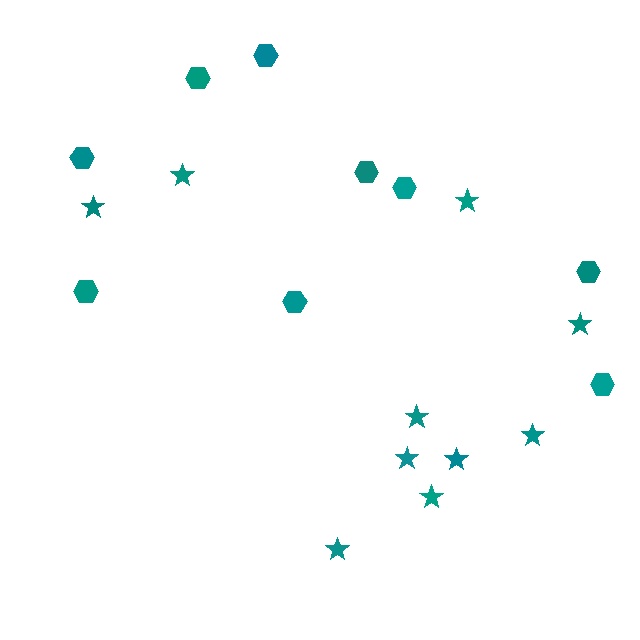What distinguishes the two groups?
There are 2 groups: one group of hexagons (9) and one group of stars (10).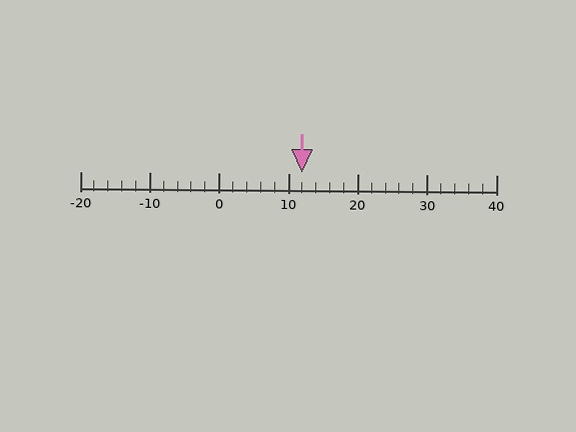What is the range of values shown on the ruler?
The ruler shows values from -20 to 40.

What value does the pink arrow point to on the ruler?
The pink arrow points to approximately 12.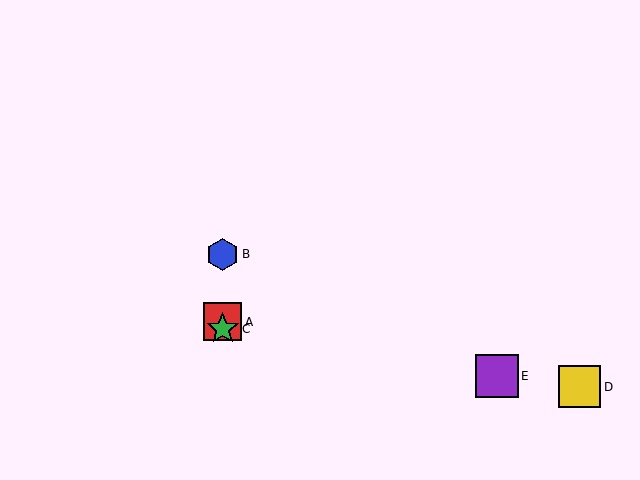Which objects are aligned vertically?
Objects A, B, C are aligned vertically.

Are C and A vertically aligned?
Yes, both are at x≈223.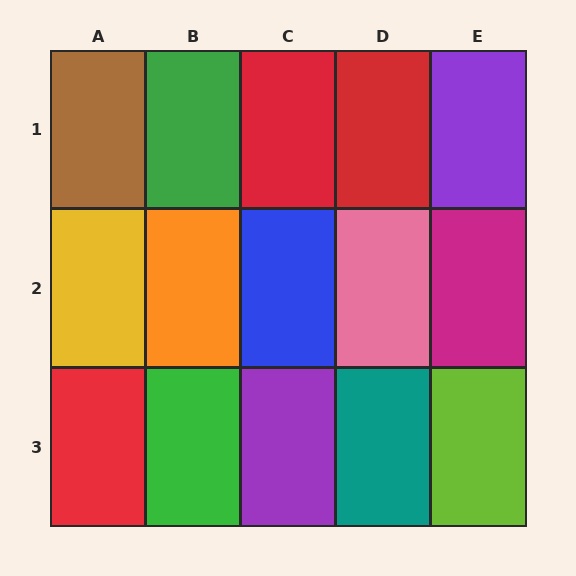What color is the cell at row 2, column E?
Magenta.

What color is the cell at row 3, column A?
Red.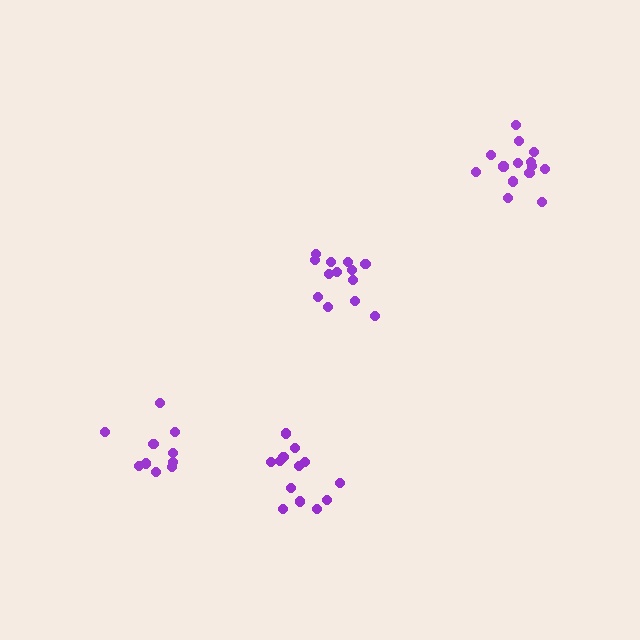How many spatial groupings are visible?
There are 4 spatial groupings.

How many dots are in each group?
Group 1: 10 dots, Group 2: 13 dots, Group 3: 13 dots, Group 4: 14 dots (50 total).